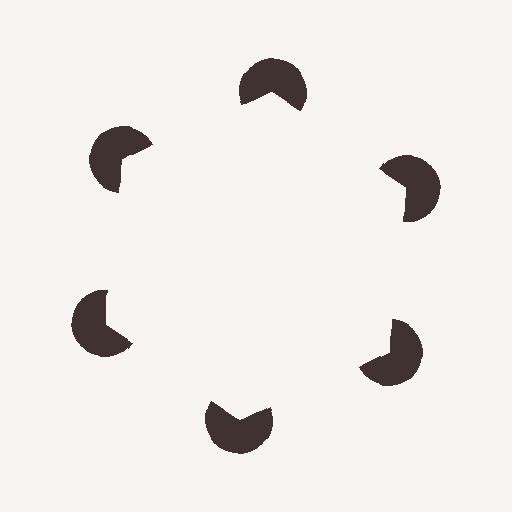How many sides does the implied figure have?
6 sides.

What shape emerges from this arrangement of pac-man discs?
An illusory hexagon — its edges are inferred from the aligned wedge cuts in the pac-man discs, not physically drawn.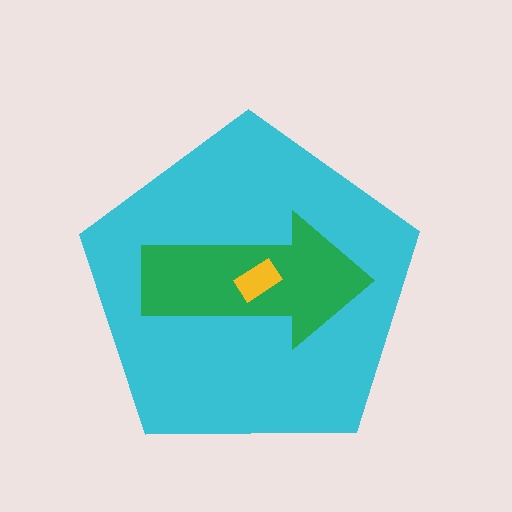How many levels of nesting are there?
3.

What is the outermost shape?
The cyan pentagon.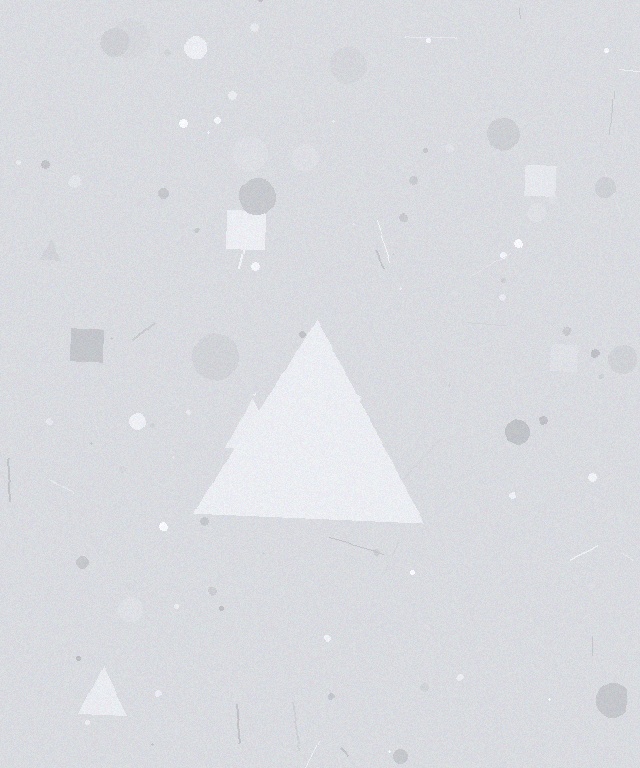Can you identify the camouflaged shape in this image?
The camouflaged shape is a triangle.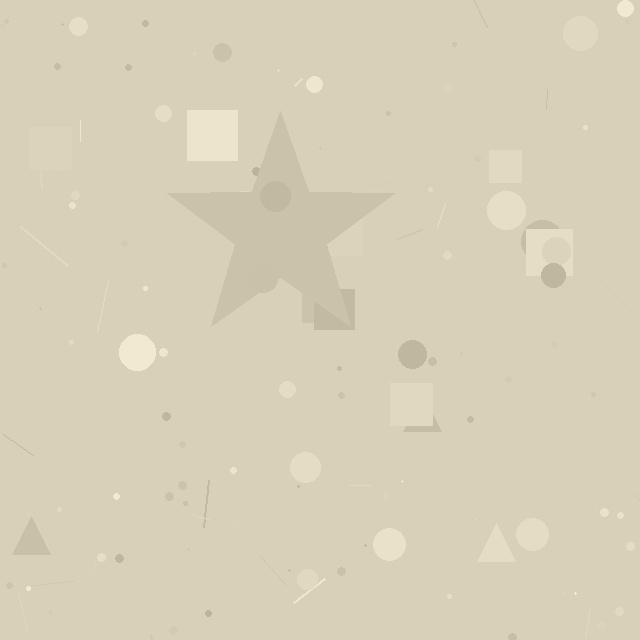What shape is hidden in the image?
A star is hidden in the image.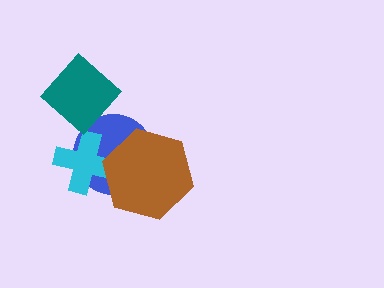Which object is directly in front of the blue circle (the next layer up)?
The cyan cross is directly in front of the blue circle.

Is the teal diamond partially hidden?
No, no other shape covers it.